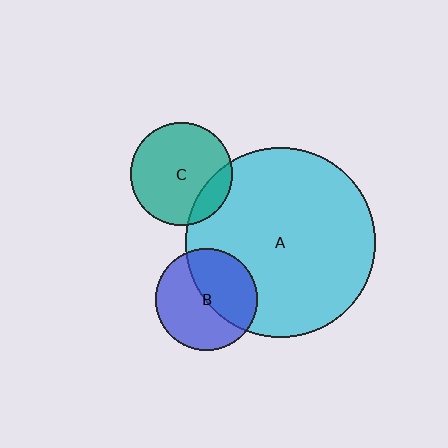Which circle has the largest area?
Circle A (cyan).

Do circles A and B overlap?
Yes.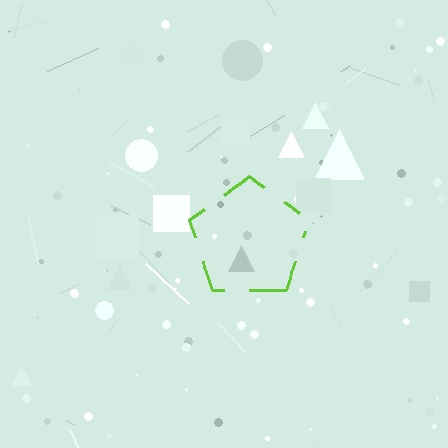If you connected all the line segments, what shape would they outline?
They would outline a pentagon.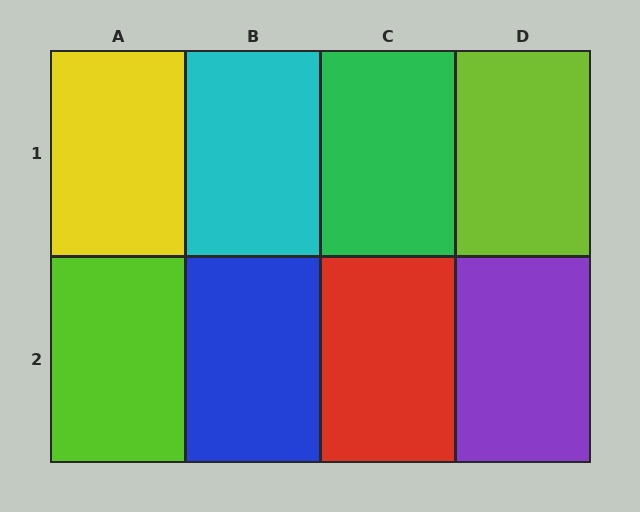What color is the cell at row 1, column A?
Yellow.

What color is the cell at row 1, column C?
Green.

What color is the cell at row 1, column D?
Lime.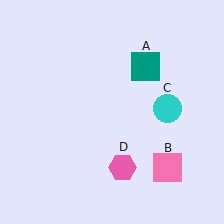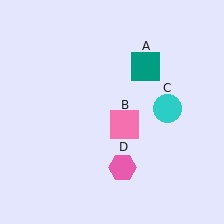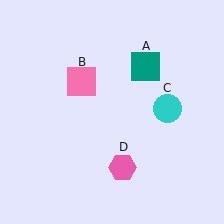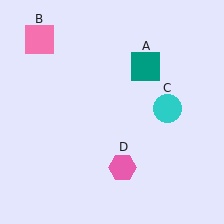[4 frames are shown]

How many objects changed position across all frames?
1 object changed position: pink square (object B).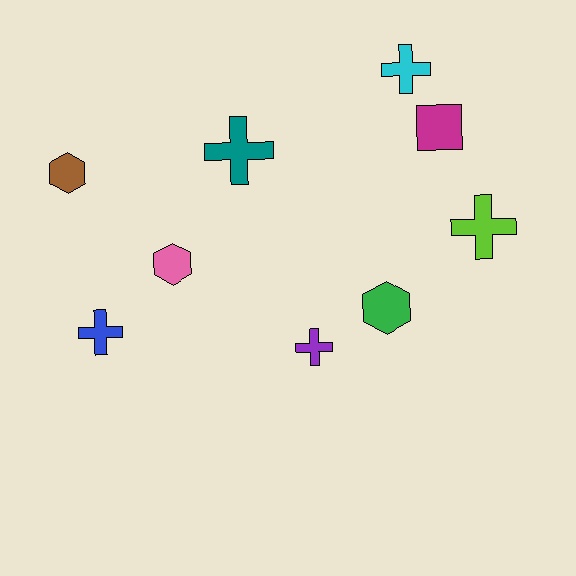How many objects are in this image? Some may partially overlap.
There are 9 objects.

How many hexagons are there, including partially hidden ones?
There are 3 hexagons.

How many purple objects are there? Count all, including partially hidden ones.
There is 1 purple object.